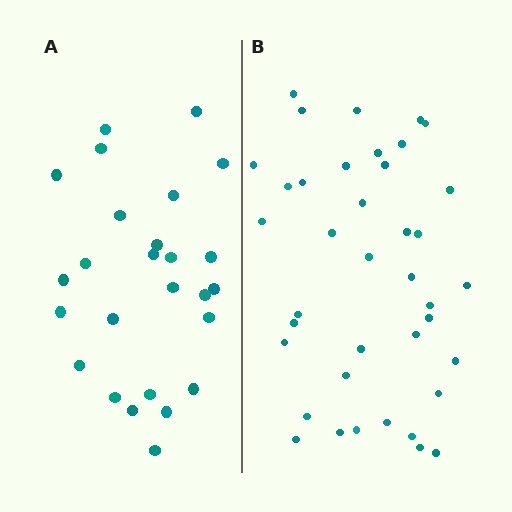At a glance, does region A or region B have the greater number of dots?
Region B (the right region) has more dots.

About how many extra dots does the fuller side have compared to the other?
Region B has approximately 15 more dots than region A.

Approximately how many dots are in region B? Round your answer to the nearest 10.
About 40 dots. (The exact count is 39, which rounds to 40.)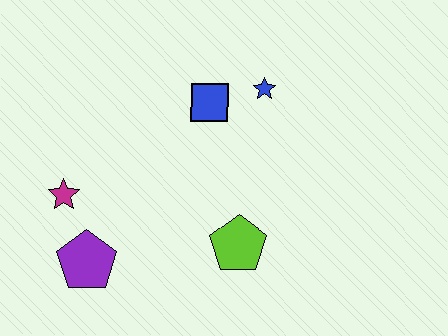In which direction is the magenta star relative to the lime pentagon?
The magenta star is to the left of the lime pentagon.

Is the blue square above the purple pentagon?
Yes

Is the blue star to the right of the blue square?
Yes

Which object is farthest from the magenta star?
The blue star is farthest from the magenta star.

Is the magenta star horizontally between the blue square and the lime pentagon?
No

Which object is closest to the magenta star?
The purple pentagon is closest to the magenta star.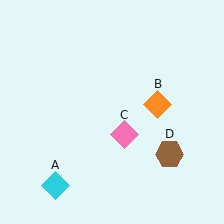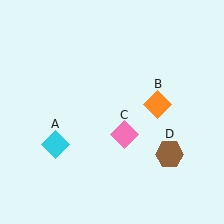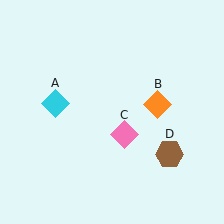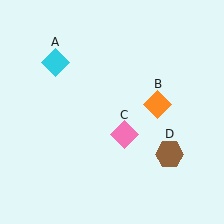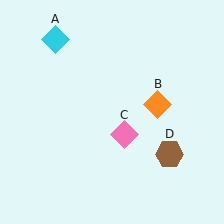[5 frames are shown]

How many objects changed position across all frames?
1 object changed position: cyan diamond (object A).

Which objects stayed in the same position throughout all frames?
Orange diamond (object B) and pink diamond (object C) and brown hexagon (object D) remained stationary.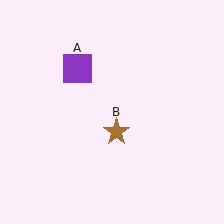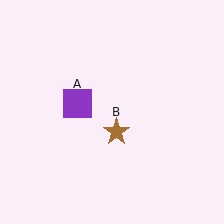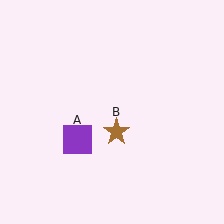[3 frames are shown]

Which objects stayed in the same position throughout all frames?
Brown star (object B) remained stationary.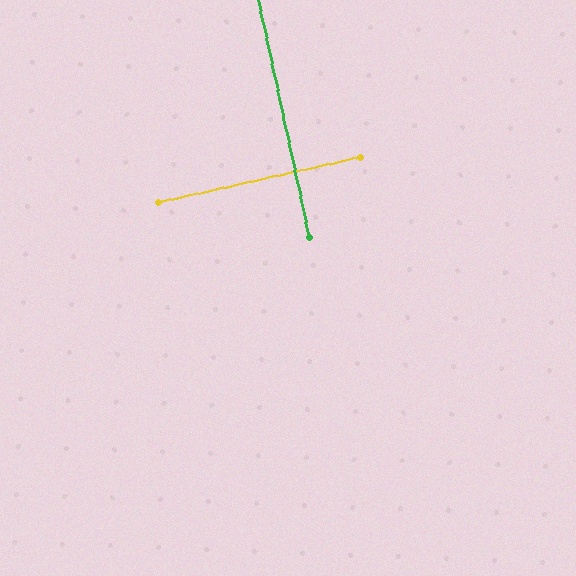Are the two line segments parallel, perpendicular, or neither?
Perpendicular — they meet at approximately 89°.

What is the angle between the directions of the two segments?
Approximately 89 degrees.